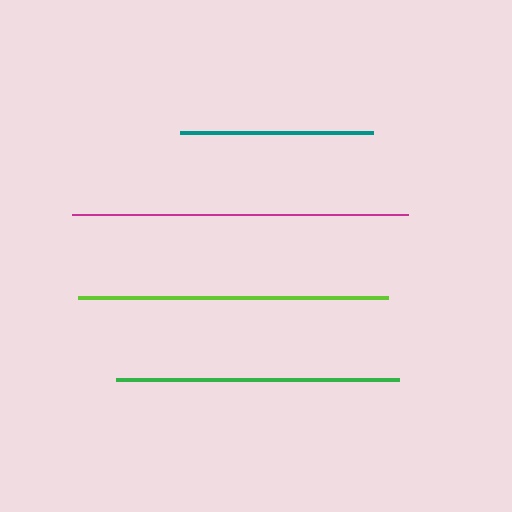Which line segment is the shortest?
The teal line is the shortest at approximately 194 pixels.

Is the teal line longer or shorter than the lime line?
The lime line is longer than the teal line.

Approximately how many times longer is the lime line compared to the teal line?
The lime line is approximately 1.6 times the length of the teal line.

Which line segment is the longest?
The magenta line is the longest at approximately 337 pixels.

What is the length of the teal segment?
The teal segment is approximately 194 pixels long.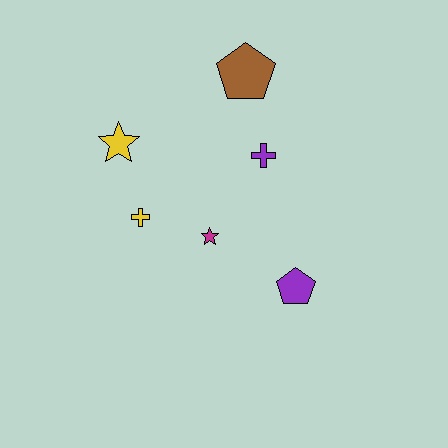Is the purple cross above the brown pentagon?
No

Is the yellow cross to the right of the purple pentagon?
No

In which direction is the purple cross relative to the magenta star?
The purple cross is above the magenta star.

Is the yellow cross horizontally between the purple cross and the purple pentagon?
No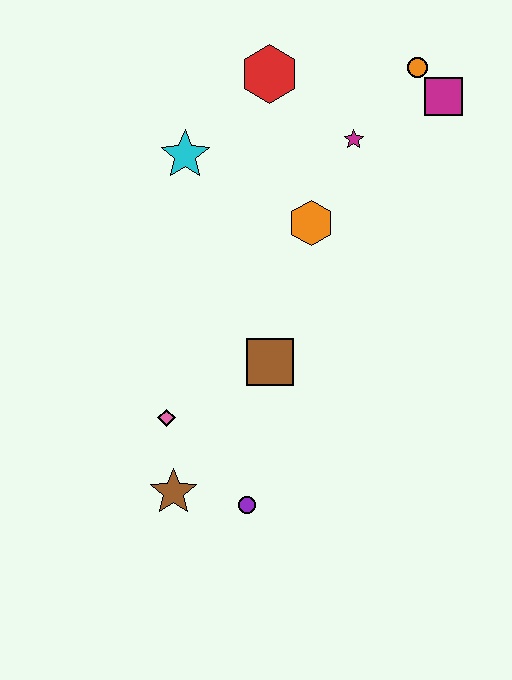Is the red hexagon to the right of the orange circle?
No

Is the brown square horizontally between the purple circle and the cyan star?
No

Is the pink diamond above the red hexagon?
No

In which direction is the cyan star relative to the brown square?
The cyan star is above the brown square.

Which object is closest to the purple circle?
The brown star is closest to the purple circle.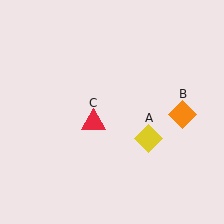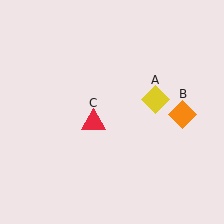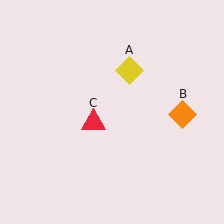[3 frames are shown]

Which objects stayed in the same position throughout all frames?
Orange diamond (object B) and red triangle (object C) remained stationary.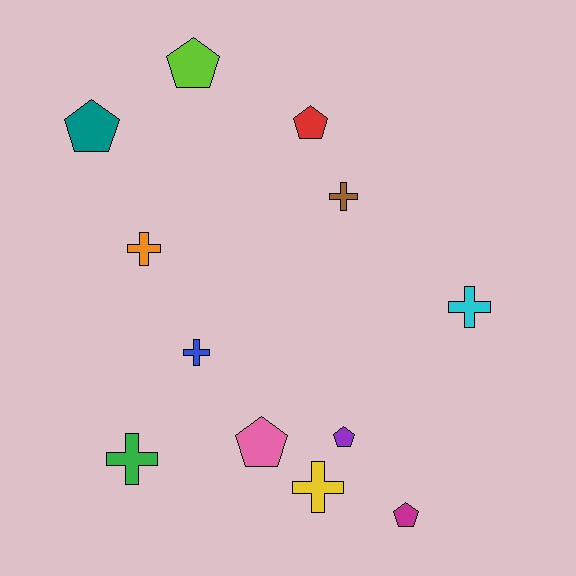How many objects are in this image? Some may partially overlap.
There are 12 objects.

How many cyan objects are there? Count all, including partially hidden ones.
There is 1 cyan object.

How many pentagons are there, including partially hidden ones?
There are 6 pentagons.